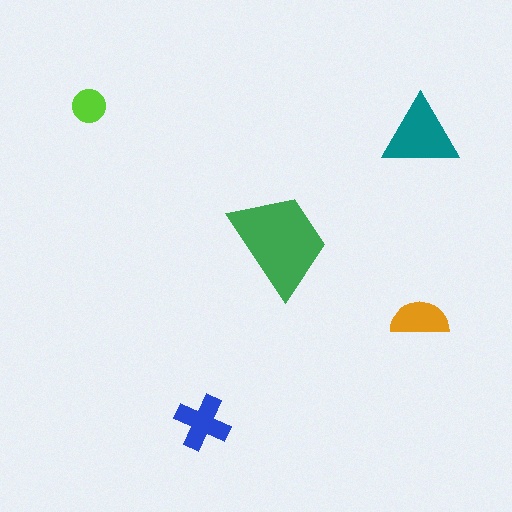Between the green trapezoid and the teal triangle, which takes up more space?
The green trapezoid.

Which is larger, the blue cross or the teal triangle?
The teal triangle.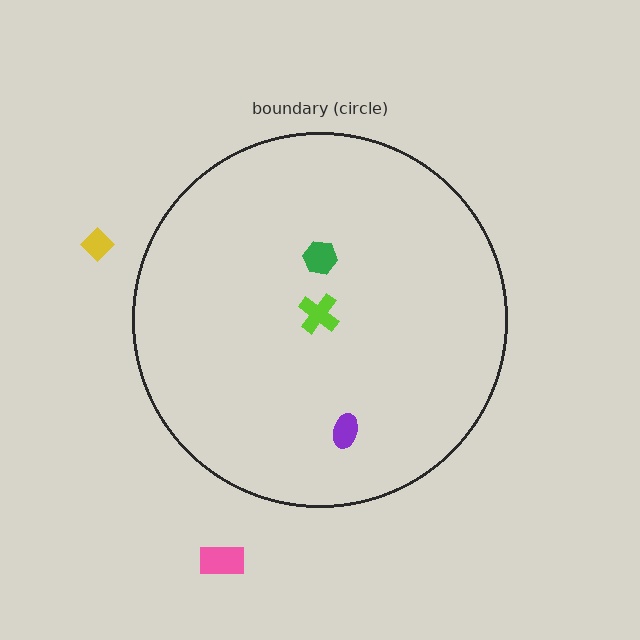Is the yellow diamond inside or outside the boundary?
Outside.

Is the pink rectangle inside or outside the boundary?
Outside.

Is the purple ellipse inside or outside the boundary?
Inside.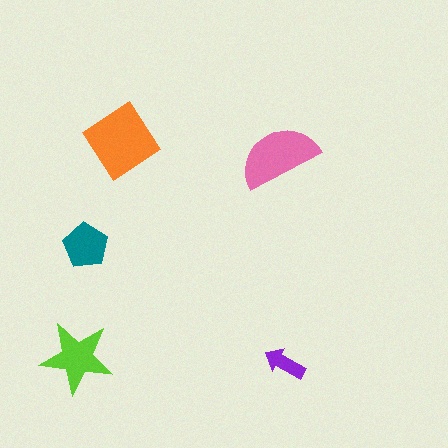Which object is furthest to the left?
The lime star is leftmost.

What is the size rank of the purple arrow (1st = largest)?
5th.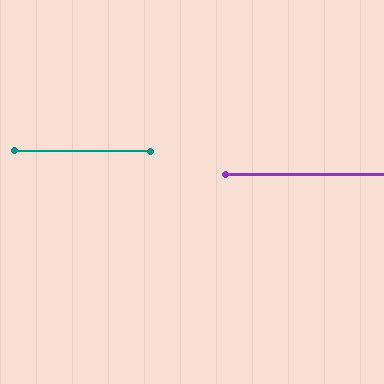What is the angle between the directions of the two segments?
Approximately 0 degrees.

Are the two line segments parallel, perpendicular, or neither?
Parallel — their directions differ by only 0.1°.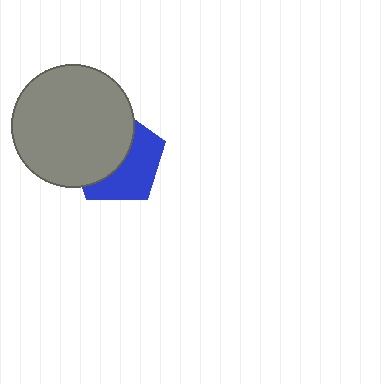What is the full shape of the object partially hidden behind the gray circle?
The partially hidden object is a blue pentagon.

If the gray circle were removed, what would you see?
You would see the complete blue pentagon.